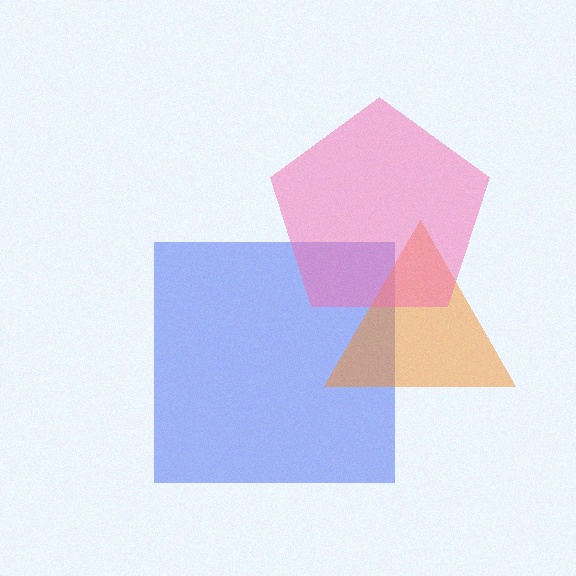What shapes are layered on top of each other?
The layered shapes are: a blue square, an orange triangle, a pink pentagon.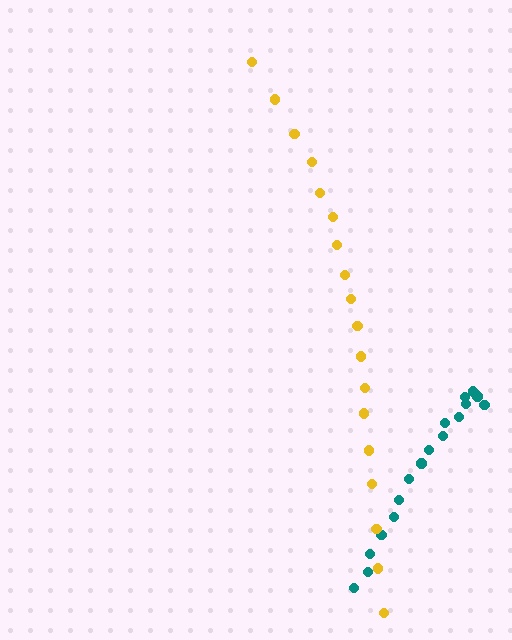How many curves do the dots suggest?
There are 2 distinct paths.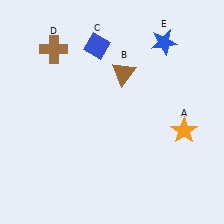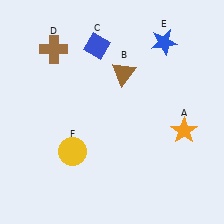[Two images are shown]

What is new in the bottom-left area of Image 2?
A yellow circle (F) was added in the bottom-left area of Image 2.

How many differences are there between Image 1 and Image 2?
There is 1 difference between the two images.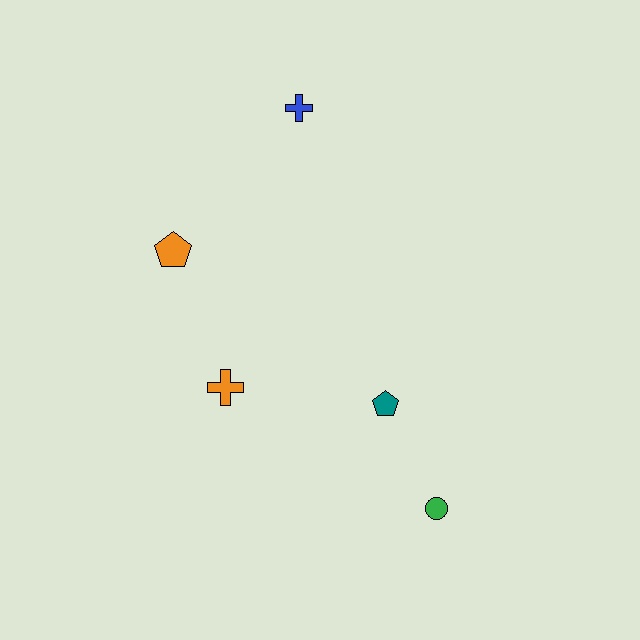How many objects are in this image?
There are 5 objects.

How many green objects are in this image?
There is 1 green object.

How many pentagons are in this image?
There are 2 pentagons.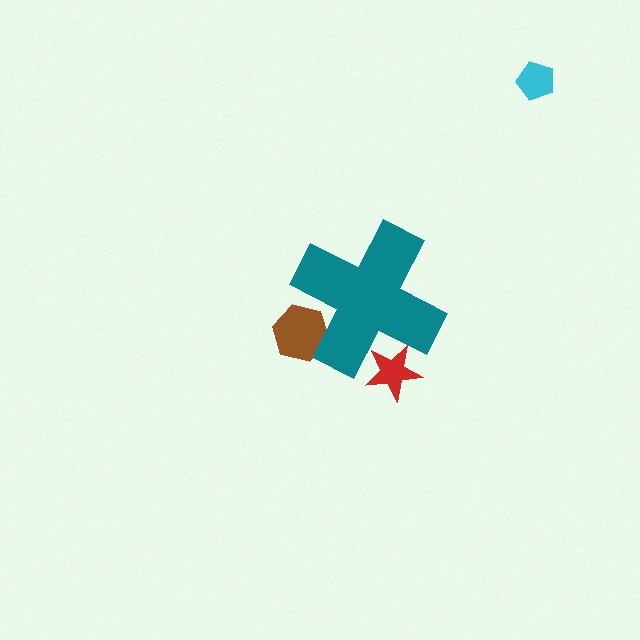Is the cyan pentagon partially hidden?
No, the cyan pentagon is fully visible.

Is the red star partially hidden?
Yes, the red star is partially hidden behind the teal cross.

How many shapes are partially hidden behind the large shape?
2 shapes are partially hidden.